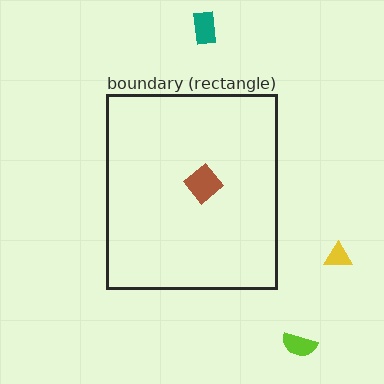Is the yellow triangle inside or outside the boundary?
Outside.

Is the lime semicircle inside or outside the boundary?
Outside.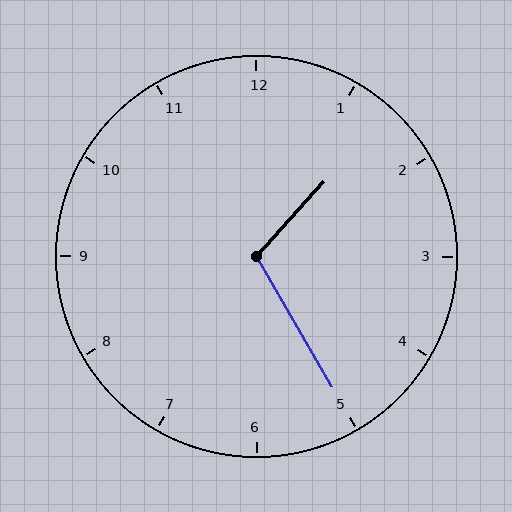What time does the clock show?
1:25.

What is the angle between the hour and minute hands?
Approximately 108 degrees.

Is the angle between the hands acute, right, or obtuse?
It is obtuse.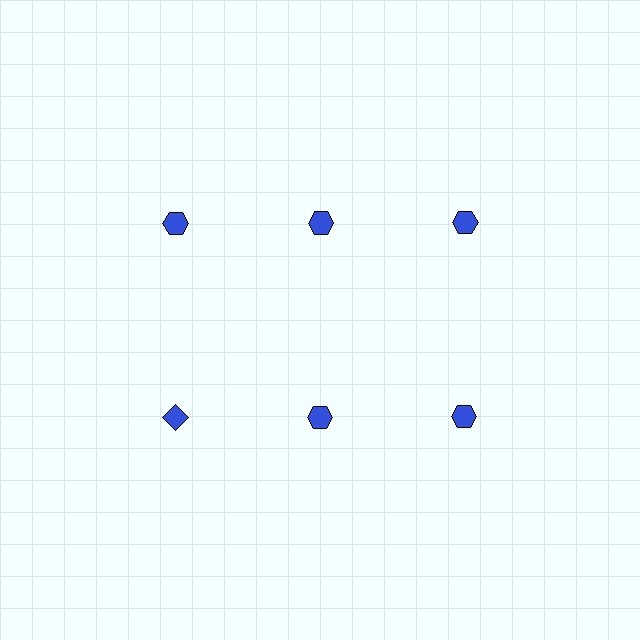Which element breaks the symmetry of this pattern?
The blue diamond in the second row, leftmost column breaks the symmetry. All other shapes are blue hexagons.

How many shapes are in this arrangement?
There are 6 shapes arranged in a grid pattern.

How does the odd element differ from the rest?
It has a different shape: diamond instead of hexagon.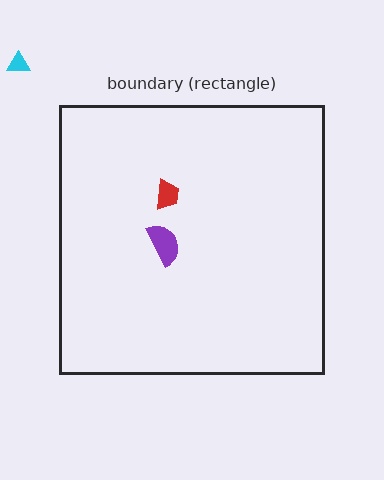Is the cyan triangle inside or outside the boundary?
Outside.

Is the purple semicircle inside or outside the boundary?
Inside.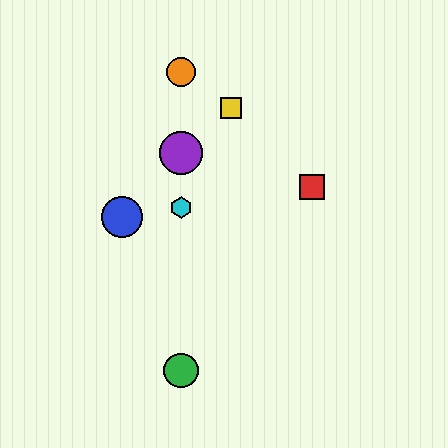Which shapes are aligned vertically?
The green circle, the purple circle, the orange circle, the cyan hexagon are aligned vertically.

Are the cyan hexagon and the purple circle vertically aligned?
Yes, both are at x≈181.